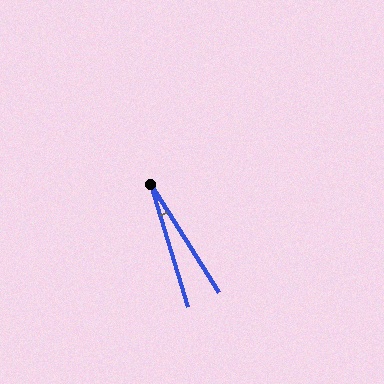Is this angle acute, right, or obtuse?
It is acute.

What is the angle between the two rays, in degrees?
Approximately 16 degrees.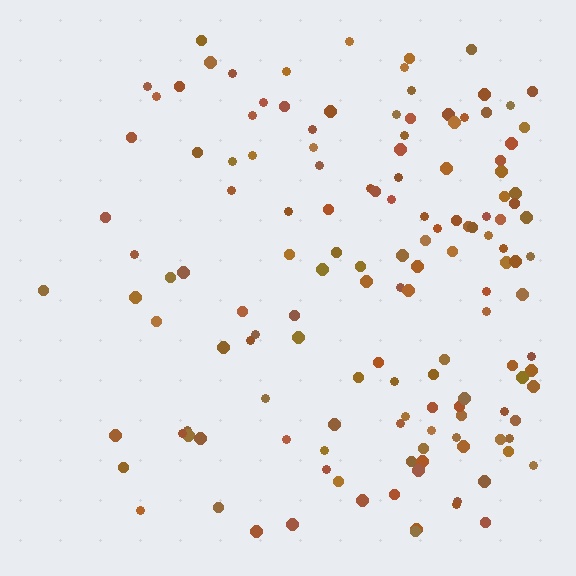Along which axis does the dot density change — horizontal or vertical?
Horizontal.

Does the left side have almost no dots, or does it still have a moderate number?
Still a moderate number, just noticeably fewer than the right.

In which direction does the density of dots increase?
From left to right, with the right side densest.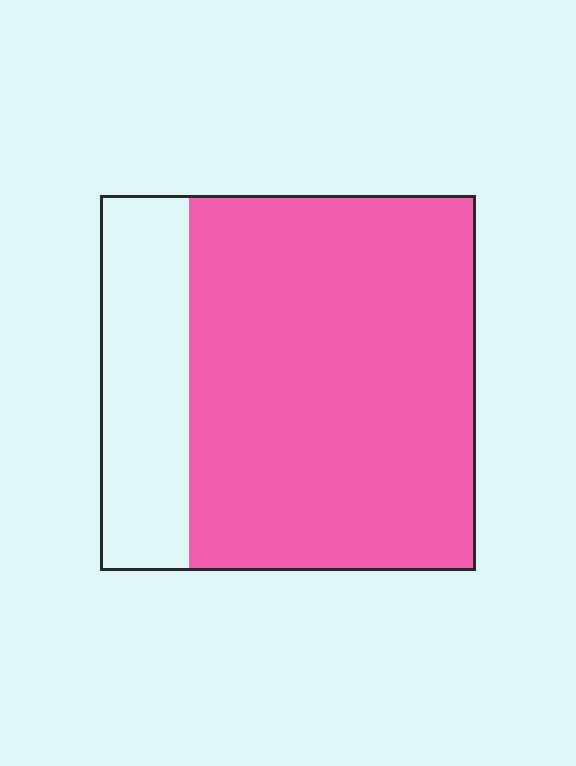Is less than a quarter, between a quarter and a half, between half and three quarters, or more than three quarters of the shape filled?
More than three quarters.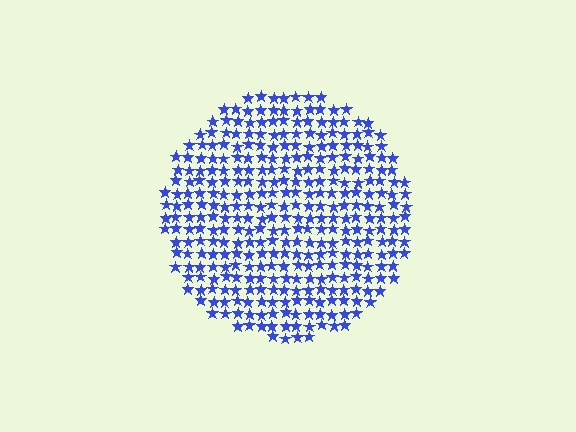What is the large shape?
The large shape is a circle.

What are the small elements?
The small elements are stars.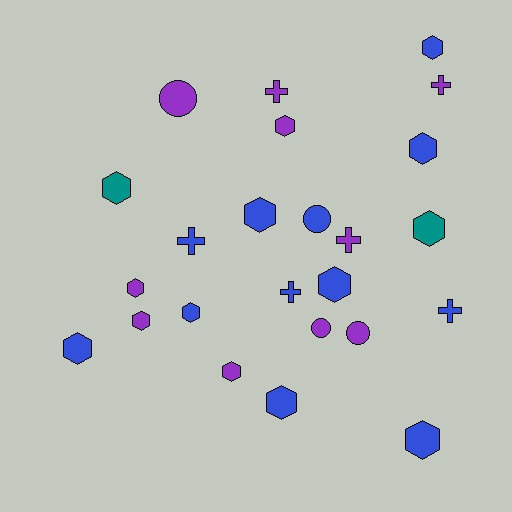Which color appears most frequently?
Blue, with 12 objects.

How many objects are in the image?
There are 24 objects.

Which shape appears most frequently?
Hexagon, with 14 objects.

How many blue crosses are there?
There are 3 blue crosses.